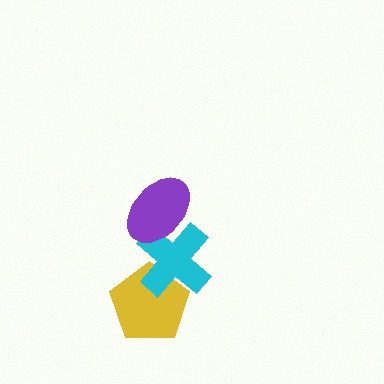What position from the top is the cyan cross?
The cyan cross is 2nd from the top.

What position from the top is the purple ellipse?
The purple ellipse is 1st from the top.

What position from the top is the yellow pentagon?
The yellow pentagon is 3rd from the top.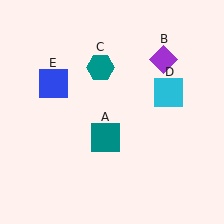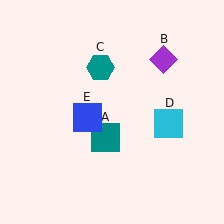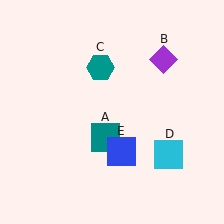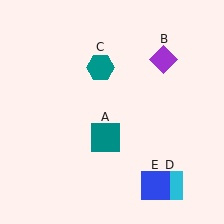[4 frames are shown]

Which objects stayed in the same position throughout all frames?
Teal square (object A) and purple diamond (object B) and teal hexagon (object C) remained stationary.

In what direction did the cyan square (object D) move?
The cyan square (object D) moved down.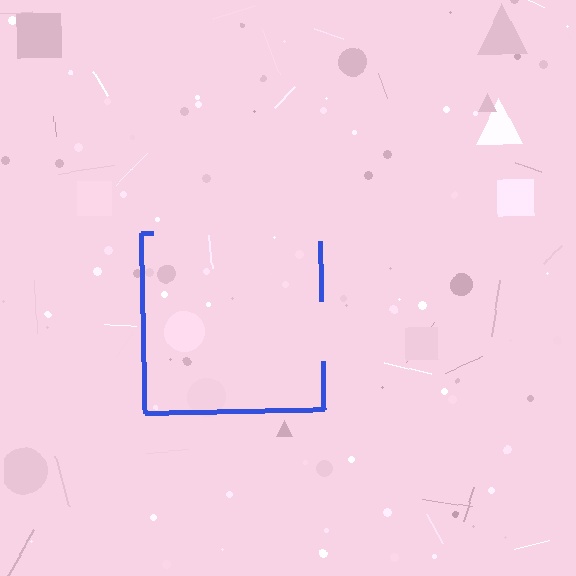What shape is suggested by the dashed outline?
The dashed outline suggests a square.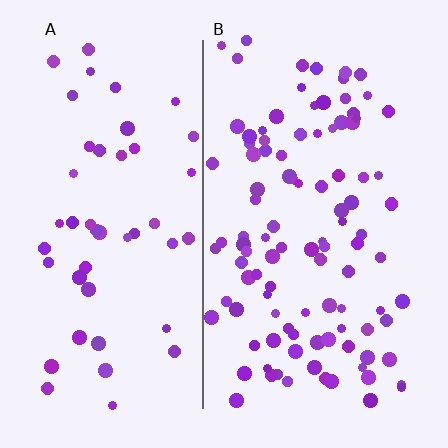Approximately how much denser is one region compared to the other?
Approximately 2.2× — region B over region A.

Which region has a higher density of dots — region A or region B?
B (the right).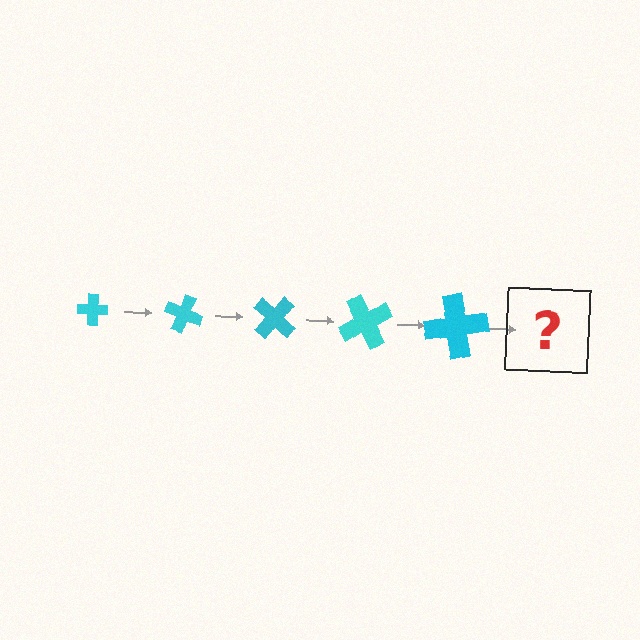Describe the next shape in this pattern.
It should be a cross, larger than the previous one and rotated 100 degrees from the start.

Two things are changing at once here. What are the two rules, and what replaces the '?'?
The two rules are that the cross grows larger each step and it rotates 20 degrees each step. The '?' should be a cross, larger than the previous one and rotated 100 degrees from the start.